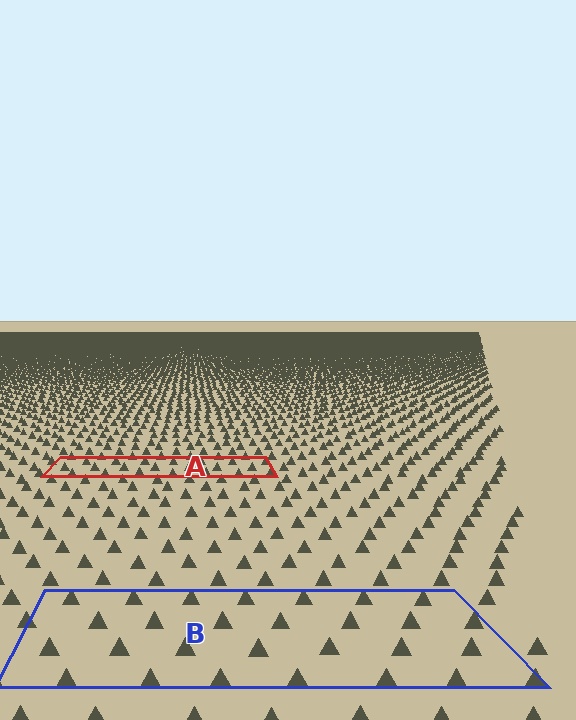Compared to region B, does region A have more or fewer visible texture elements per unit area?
Region A has more texture elements per unit area — they are packed more densely because it is farther away.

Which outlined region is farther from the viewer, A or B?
Region A is farther from the viewer — the texture elements inside it appear smaller and more densely packed.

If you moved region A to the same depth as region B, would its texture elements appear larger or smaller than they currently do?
They would appear larger. At a closer depth, the same texture elements are projected at a bigger on-screen size.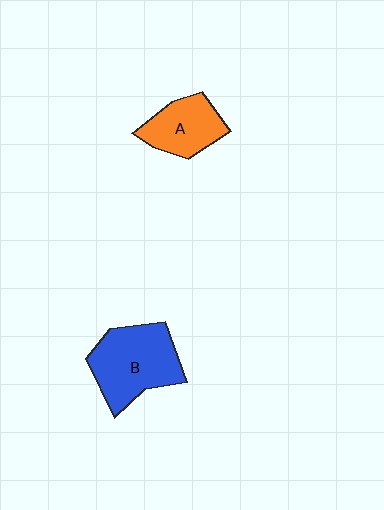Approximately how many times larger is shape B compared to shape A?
Approximately 1.5 times.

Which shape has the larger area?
Shape B (blue).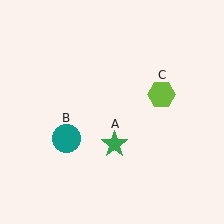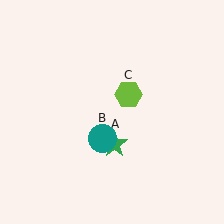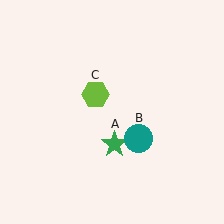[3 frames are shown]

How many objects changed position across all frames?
2 objects changed position: teal circle (object B), lime hexagon (object C).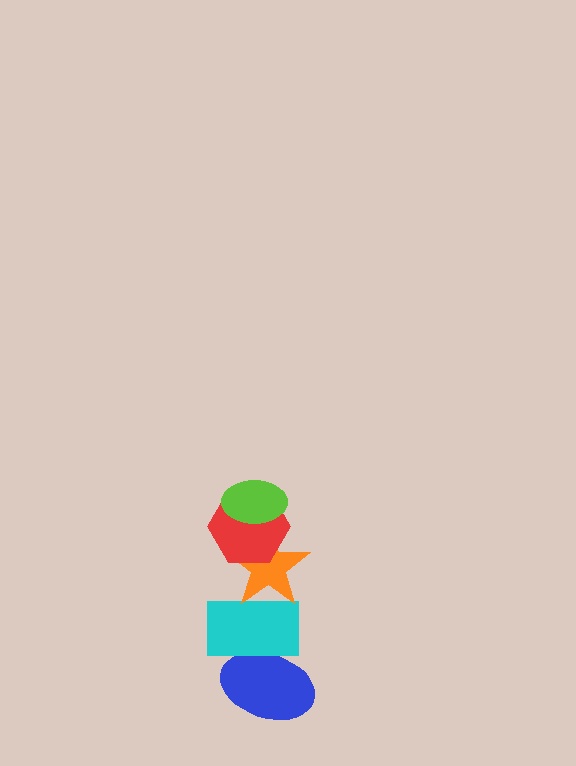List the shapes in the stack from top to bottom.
From top to bottom: the lime ellipse, the red hexagon, the orange star, the cyan rectangle, the blue ellipse.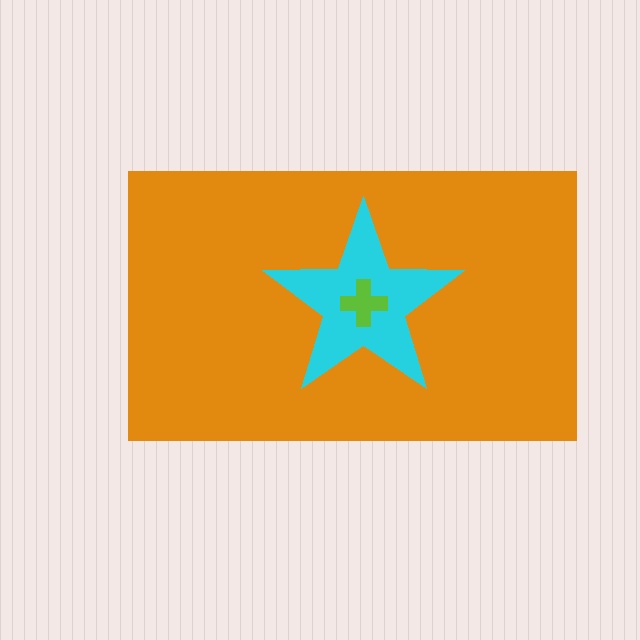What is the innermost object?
The lime cross.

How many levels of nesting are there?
3.